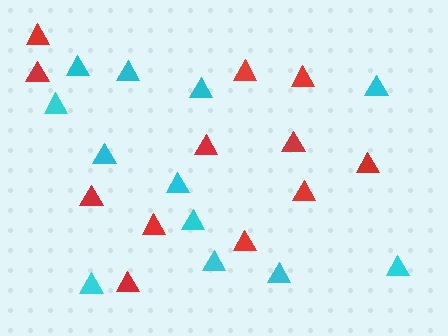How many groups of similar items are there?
There are 2 groups: one group of cyan triangles (12) and one group of red triangles (12).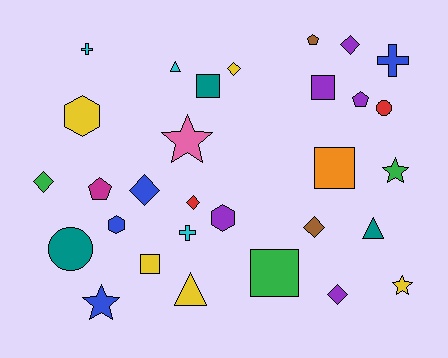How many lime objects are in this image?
There are no lime objects.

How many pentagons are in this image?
There are 3 pentagons.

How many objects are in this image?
There are 30 objects.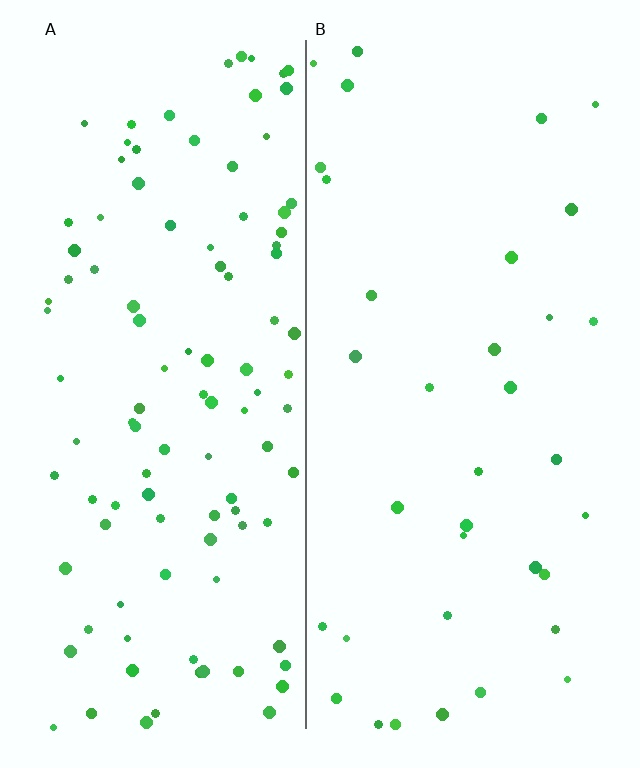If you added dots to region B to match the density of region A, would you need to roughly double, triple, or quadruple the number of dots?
Approximately triple.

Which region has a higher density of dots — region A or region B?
A (the left).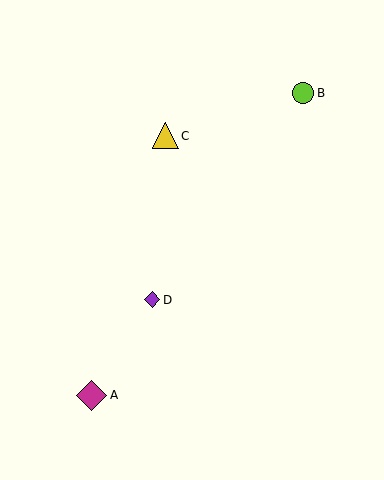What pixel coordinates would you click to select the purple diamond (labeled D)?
Click at (152, 300) to select the purple diamond D.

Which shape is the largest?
The magenta diamond (labeled A) is the largest.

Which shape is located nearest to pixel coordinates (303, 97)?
The lime circle (labeled B) at (303, 93) is nearest to that location.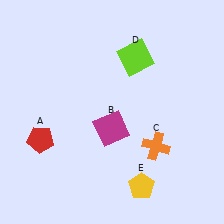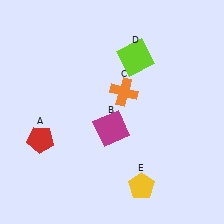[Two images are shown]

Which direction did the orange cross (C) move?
The orange cross (C) moved up.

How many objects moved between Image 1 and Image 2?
1 object moved between the two images.